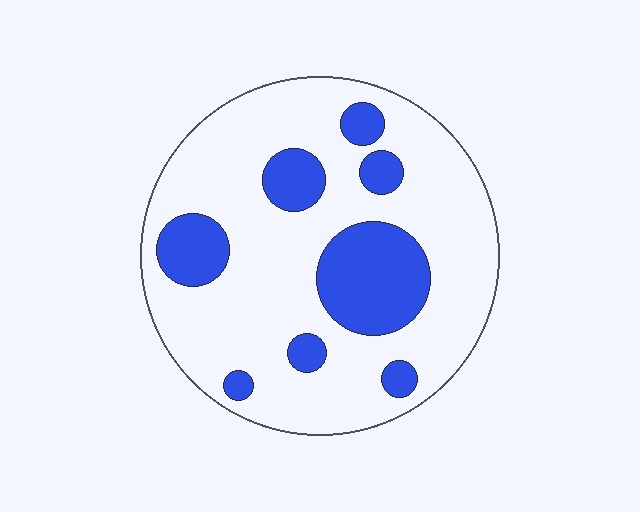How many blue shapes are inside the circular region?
8.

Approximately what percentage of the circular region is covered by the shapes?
Approximately 25%.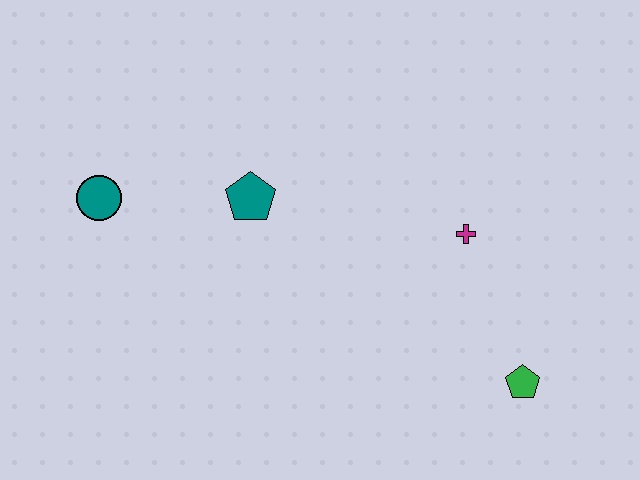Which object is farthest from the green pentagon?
The teal circle is farthest from the green pentagon.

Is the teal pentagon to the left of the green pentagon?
Yes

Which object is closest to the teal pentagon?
The teal circle is closest to the teal pentagon.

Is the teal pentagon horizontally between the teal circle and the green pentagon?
Yes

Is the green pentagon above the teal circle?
No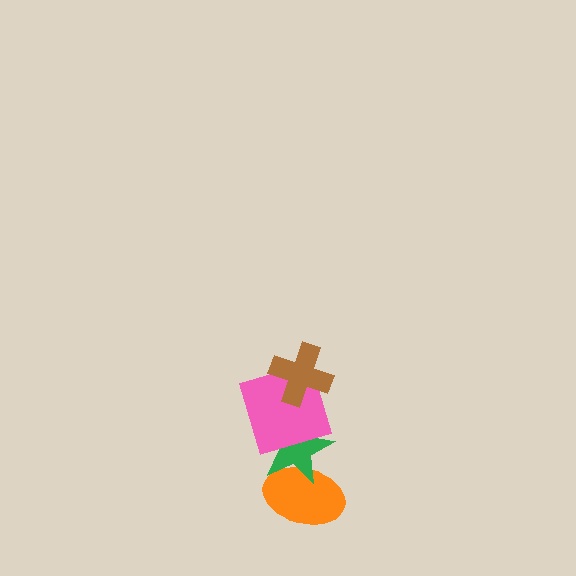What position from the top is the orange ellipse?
The orange ellipse is 4th from the top.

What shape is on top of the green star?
The pink square is on top of the green star.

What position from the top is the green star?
The green star is 3rd from the top.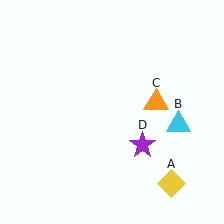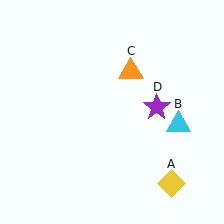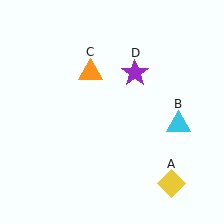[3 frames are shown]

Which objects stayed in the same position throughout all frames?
Yellow diamond (object A) and cyan triangle (object B) remained stationary.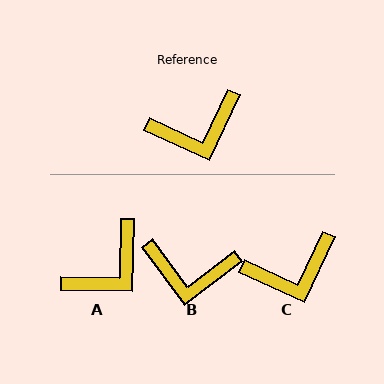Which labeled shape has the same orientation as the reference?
C.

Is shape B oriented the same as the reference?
No, it is off by about 28 degrees.